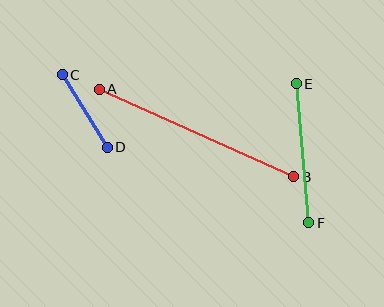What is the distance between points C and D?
The distance is approximately 85 pixels.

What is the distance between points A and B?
The distance is approximately 213 pixels.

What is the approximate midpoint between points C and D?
The midpoint is at approximately (85, 111) pixels.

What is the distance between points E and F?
The distance is approximately 139 pixels.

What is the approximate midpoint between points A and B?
The midpoint is at approximately (196, 133) pixels.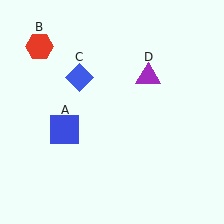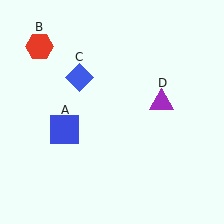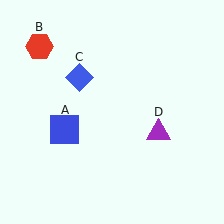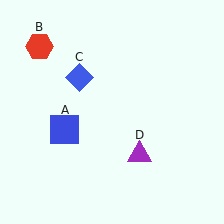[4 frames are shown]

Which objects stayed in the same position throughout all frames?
Blue square (object A) and red hexagon (object B) and blue diamond (object C) remained stationary.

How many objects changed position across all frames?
1 object changed position: purple triangle (object D).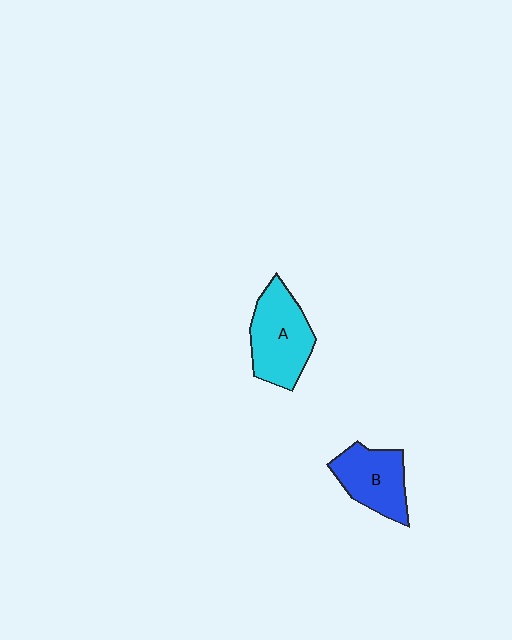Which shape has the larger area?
Shape A (cyan).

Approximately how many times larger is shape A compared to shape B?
Approximately 1.2 times.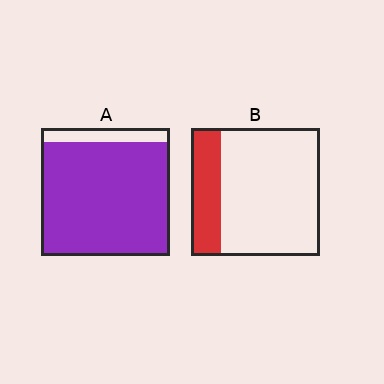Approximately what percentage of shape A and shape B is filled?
A is approximately 90% and B is approximately 25%.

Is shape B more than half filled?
No.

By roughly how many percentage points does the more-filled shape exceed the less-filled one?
By roughly 65 percentage points (A over B).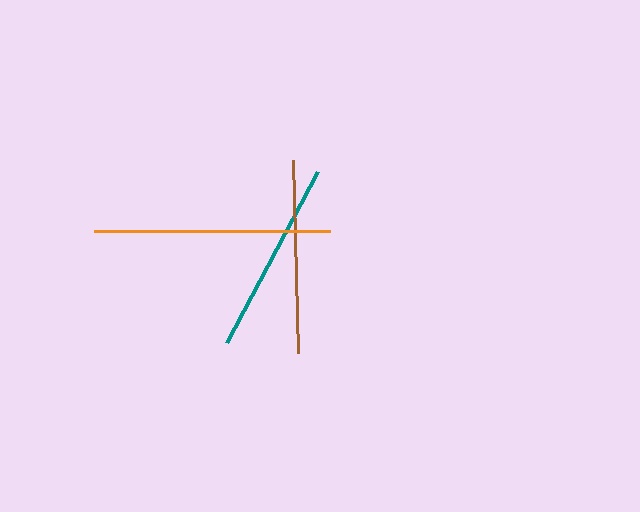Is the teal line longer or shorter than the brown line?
The teal line is longer than the brown line.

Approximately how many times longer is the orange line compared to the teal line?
The orange line is approximately 1.2 times the length of the teal line.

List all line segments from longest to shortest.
From longest to shortest: orange, teal, brown.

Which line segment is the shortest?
The brown line is the shortest at approximately 193 pixels.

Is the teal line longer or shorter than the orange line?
The orange line is longer than the teal line.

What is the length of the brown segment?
The brown segment is approximately 193 pixels long.